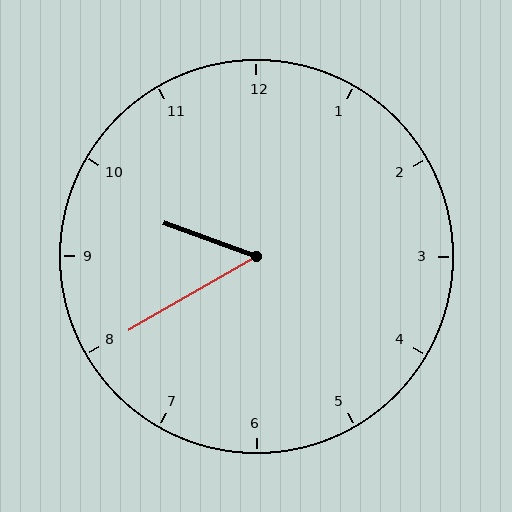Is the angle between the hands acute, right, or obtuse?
It is acute.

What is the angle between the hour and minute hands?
Approximately 50 degrees.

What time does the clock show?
9:40.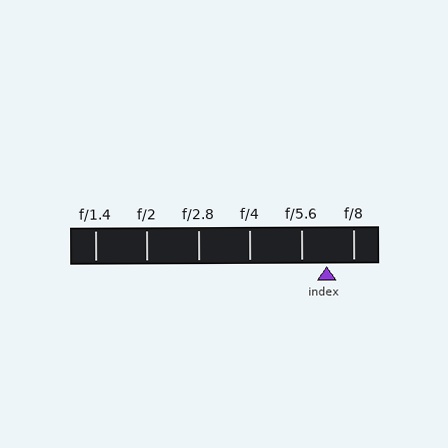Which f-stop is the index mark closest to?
The index mark is closest to f/5.6.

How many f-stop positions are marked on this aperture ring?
There are 6 f-stop positions marked.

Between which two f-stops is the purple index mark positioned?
The index mark is between f/5.6 and f/8.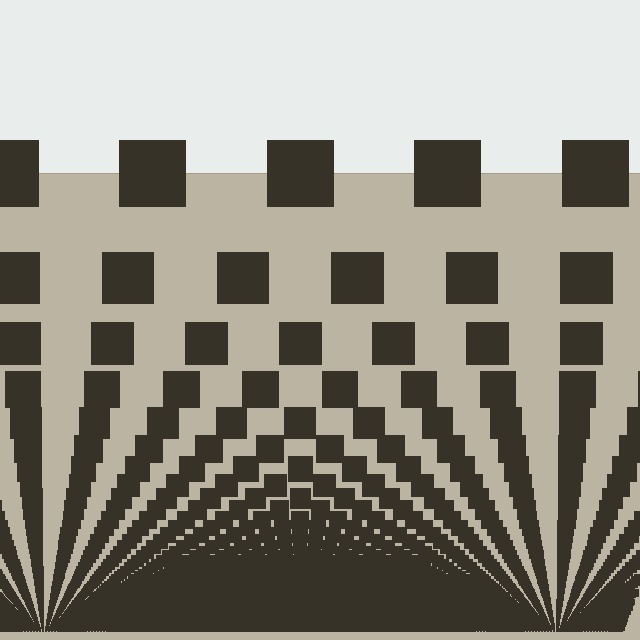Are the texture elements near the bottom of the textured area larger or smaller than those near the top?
Smaller. The gradient is inverted — elements near the bottom are smaller and denser.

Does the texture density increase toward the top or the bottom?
Density increases toward the bottom.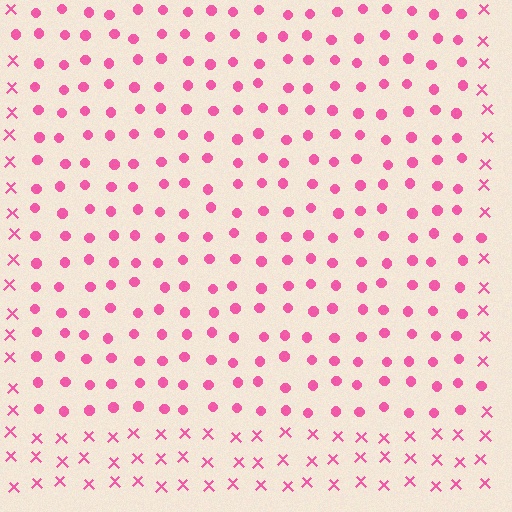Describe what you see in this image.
The image is filled with small pink elements arranged in a uniform grid. A rectangle-shaped region contains circles, while the surrounding area contains X marks. The boundary is defined purely by the change in element shape.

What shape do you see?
I see a rectangle.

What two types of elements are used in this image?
The image uses circles inside the rectangle region and X marks outside it.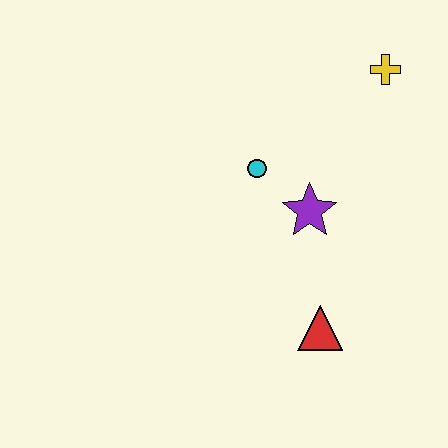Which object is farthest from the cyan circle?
The red triangle is farthest from the cyan circle.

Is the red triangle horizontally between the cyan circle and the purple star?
No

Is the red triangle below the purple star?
Yes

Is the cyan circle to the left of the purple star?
Yes